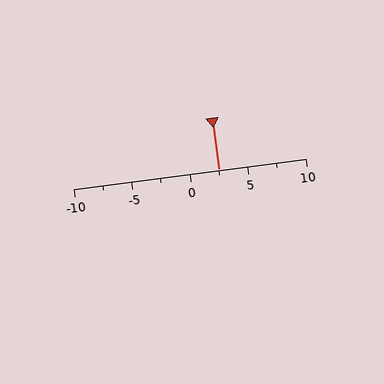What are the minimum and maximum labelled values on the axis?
The axis runs from -10 to 10.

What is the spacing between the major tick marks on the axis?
The major ticks are spaced 5 apart.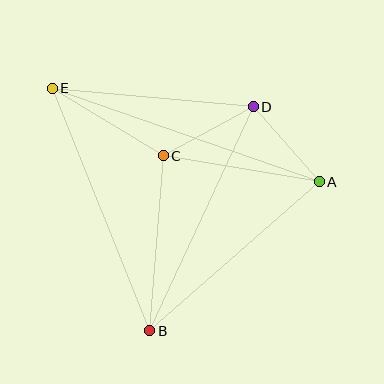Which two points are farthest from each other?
Points A and E are farthest from each other.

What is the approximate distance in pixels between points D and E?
The distance between D and E is approximately 202 pixels.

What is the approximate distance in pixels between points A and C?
The distance between A and C is approximately 158 pixels.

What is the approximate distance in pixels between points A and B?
The distance between A and B is approximately 225 pixels.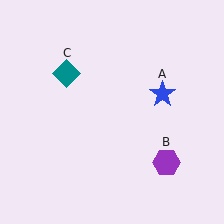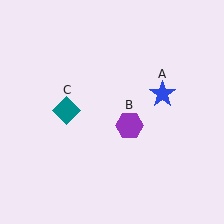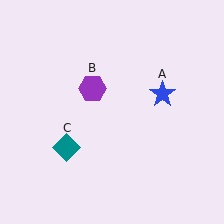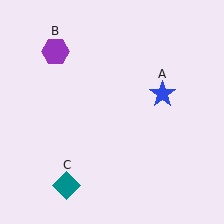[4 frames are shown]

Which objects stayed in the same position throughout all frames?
Blue star (object A) remained stationary.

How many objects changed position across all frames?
2 objects changed position: purple hexagon (object B), teal diamond (object C).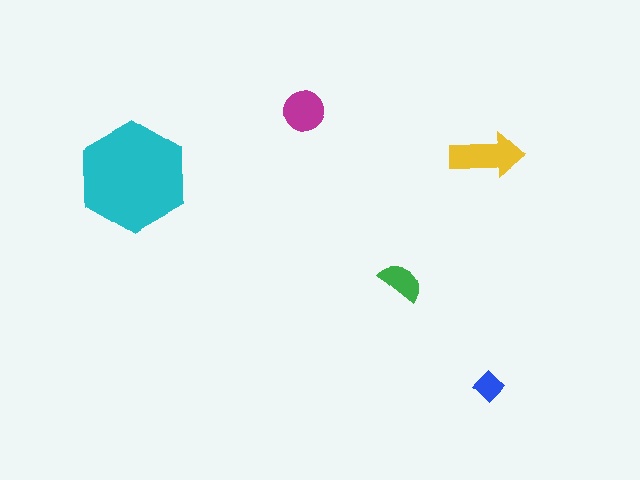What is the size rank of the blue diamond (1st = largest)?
5th.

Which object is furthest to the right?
The yellow arrow is rightmost.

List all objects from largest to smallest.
The cyan hexagon, the yellow arrow, the magenta circle, the green semicircle, the blue diamond.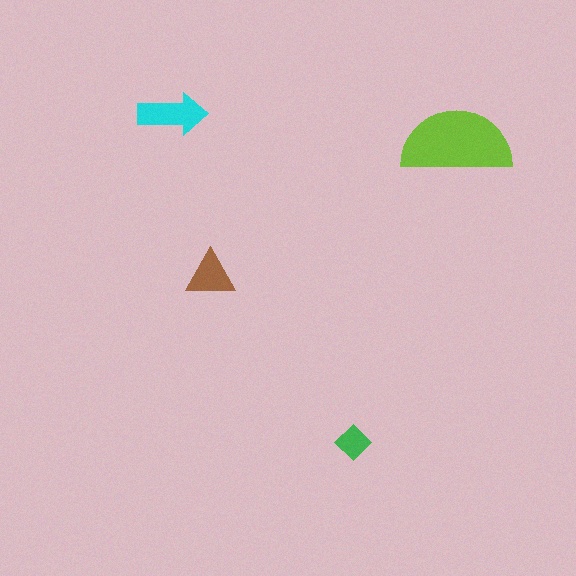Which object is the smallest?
The green diamond.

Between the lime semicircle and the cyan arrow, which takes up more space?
The lime semicircle.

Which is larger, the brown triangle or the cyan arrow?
The cyan arrow.